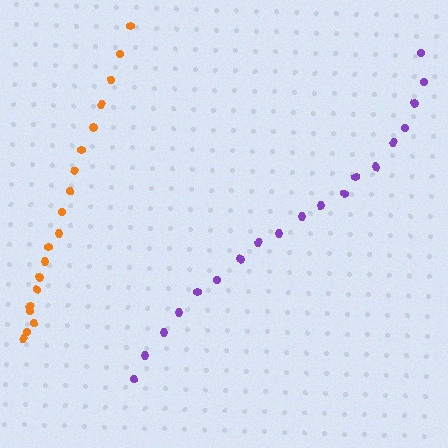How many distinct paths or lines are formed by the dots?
There are 2 distinct paths.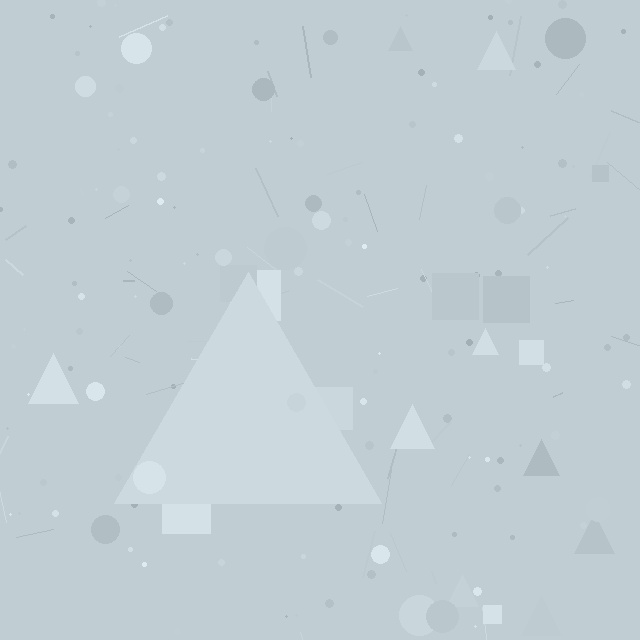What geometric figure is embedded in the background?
A triangle is embedded in the background.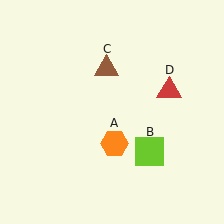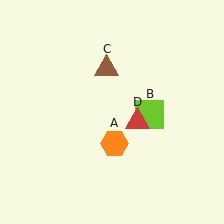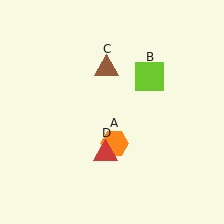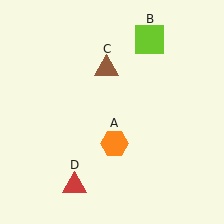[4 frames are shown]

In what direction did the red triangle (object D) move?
The red triangle (object D) moved down and to the left.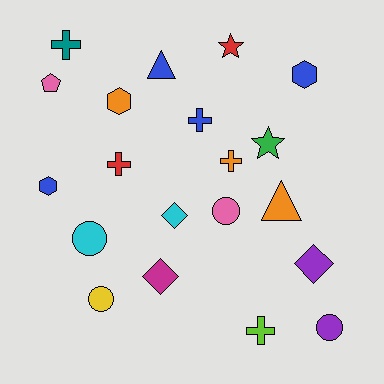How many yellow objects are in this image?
There is 1 yellow object.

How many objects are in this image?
There are 20 objects.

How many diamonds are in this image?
There are 3 diamonds.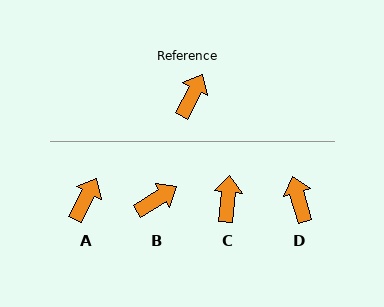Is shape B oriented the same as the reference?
No, it is off by about 31 degrees.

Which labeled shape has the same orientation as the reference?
A.